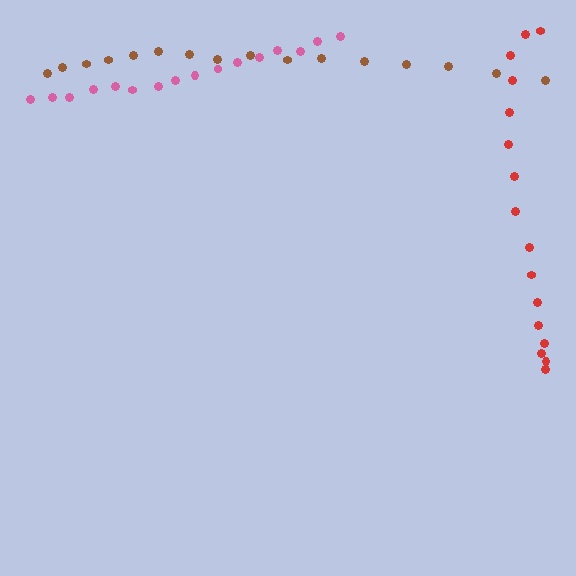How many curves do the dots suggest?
There are 3 distinct paths.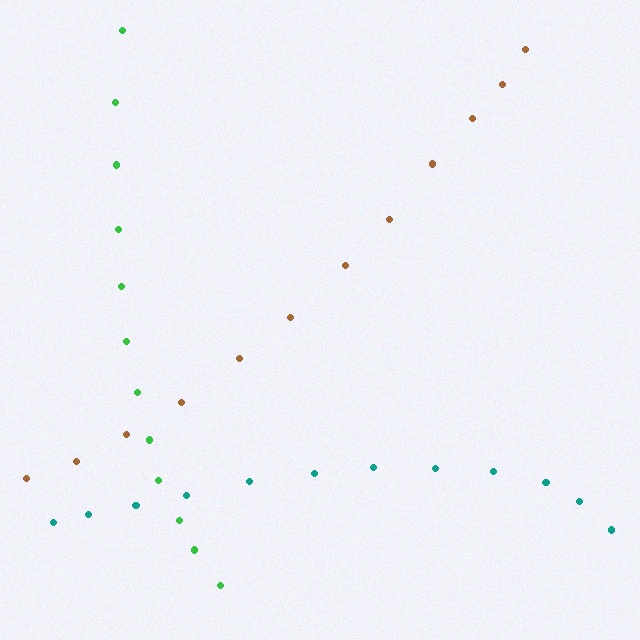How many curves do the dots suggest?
There are 3 distinct paths.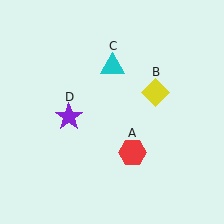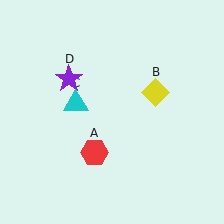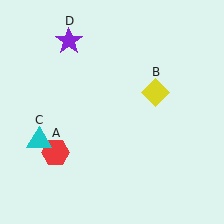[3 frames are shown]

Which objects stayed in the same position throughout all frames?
Yellow diamond (object B) remained stationary.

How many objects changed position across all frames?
3 objects changed position: red hexagon (object A), cyan triangle (object C), purple star (object D).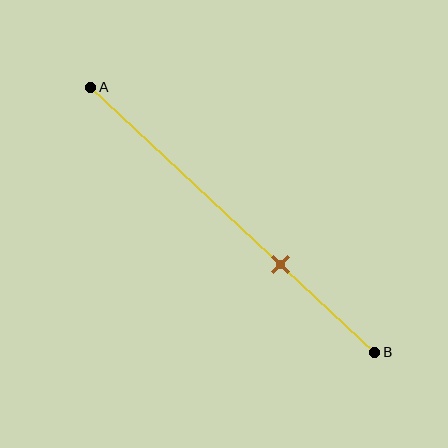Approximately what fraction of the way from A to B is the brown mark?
The brown mark is approximately 65% of the way from A to B.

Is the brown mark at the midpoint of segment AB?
No, the mark is at about 65% from A, not at the 50% midpoint.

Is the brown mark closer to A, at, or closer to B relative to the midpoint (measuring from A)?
The brown mark is closer to point B than the midpoint of segment AB.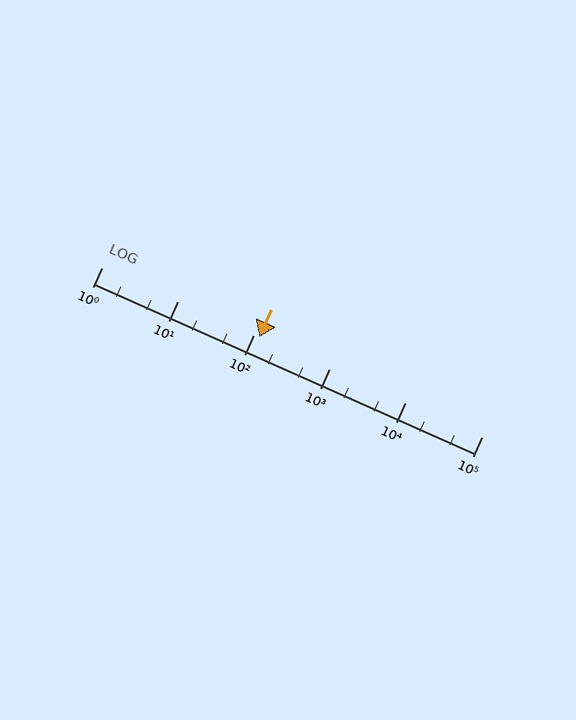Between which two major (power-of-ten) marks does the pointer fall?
The pointer is between 100 and 1000.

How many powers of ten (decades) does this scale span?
The scale spans 5 decades, from 1 to 100000.